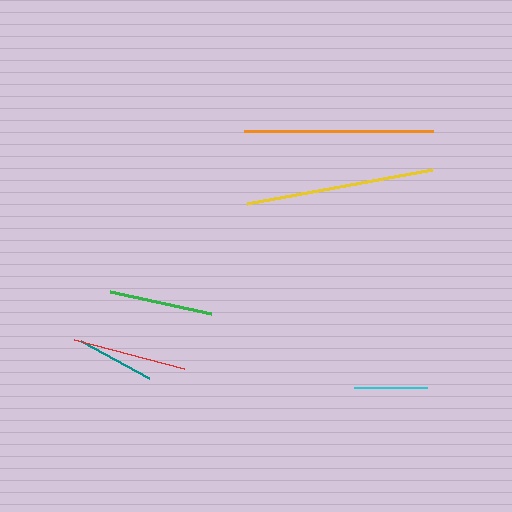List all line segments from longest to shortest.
From longest to shortest: orange, yellow, red, green, teal, cyan.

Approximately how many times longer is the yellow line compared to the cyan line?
The yellow line is approximately 2.6 times the length of the cyan line.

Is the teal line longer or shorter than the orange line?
The orange line is longer than the teal line.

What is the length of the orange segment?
The orange segment is approximately 189 pixels long.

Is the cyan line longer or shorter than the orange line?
The orange line is longer than the cyan line.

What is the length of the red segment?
The red segment is approximately 114 pixels long.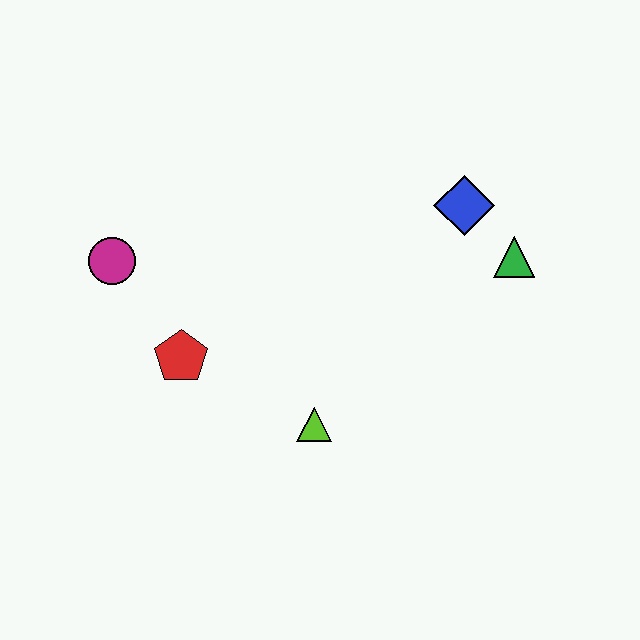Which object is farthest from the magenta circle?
The green triangle is farthest from the magenta circle.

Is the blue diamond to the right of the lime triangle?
Yes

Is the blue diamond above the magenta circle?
Yes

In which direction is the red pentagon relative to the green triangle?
The red pentagon is to the left of the green triangle.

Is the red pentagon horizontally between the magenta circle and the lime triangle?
Yes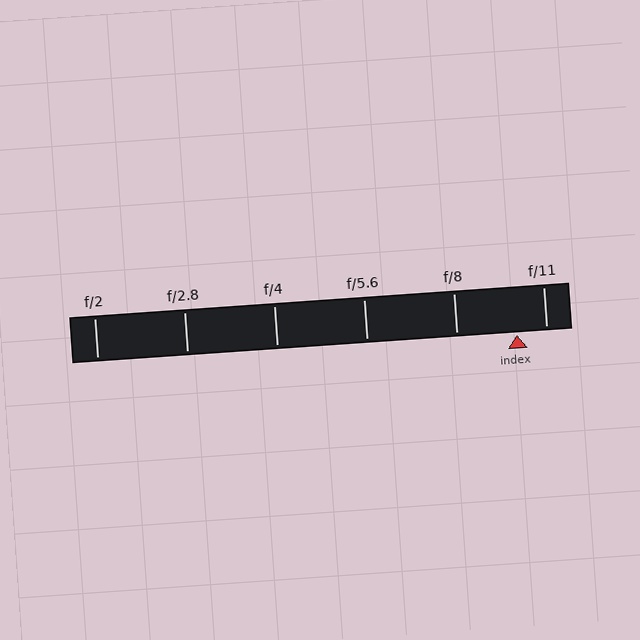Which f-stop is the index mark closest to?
The index mark is closest to f/11.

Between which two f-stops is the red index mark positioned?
The index mark is between f/8 and f/11.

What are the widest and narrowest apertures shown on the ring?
The widest aperture shown is f/2 and the narrowest is f/11.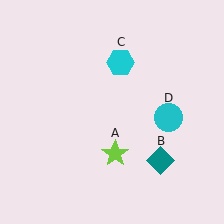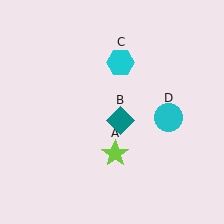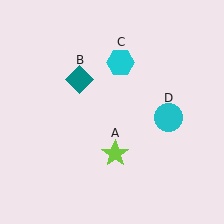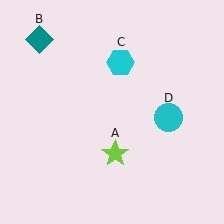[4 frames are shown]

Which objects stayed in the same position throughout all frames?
Lime star (object A) and cyan hexagon (object C) and cyan circle (object D) remained stationary.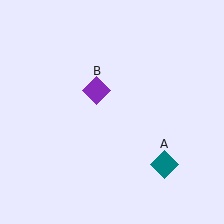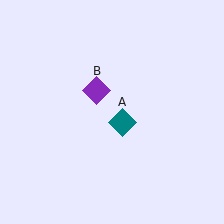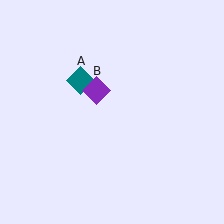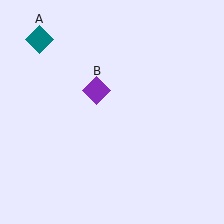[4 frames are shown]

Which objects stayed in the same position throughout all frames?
Purple diamond (object B) remained stationary.